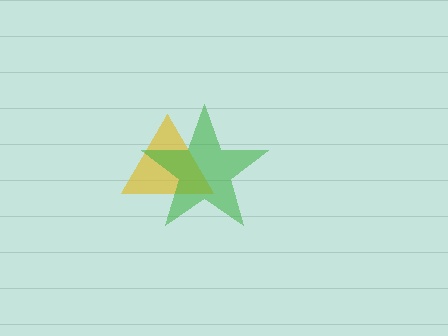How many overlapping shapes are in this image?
There are 2 overlapping shapes in the image.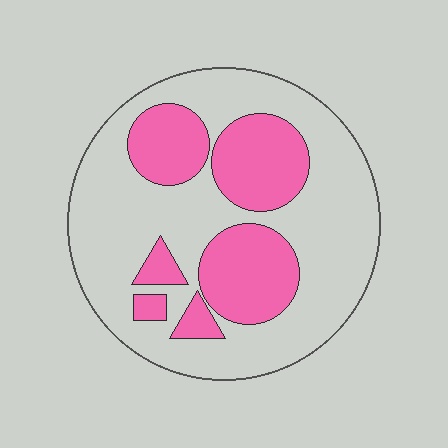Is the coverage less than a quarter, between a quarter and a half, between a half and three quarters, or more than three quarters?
Between a quarter and a half.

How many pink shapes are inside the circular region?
6.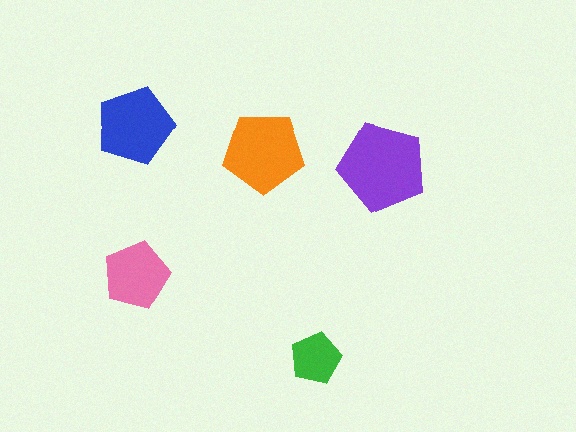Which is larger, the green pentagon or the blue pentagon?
The blue one.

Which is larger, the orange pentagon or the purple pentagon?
The purple one.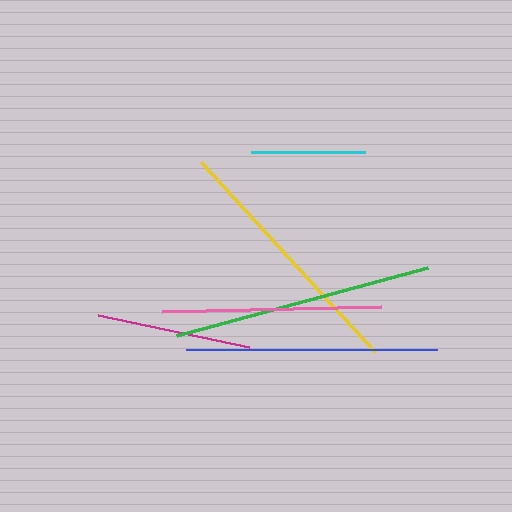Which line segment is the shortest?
The cyan line is the shortest at approximately 114 pixels.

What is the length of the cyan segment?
The cyan segment is approximately 114 pixels long.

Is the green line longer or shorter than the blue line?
The green line is longer than the blue line.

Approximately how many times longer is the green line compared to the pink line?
The green line is approximately 1.2 times the length of the pink line.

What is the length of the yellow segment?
The yellow segment is approximately 258 pixels long.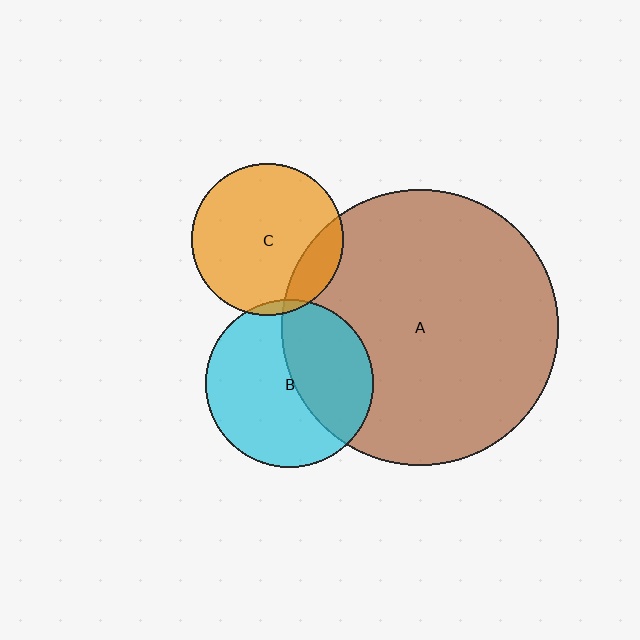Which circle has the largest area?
Circle A (brown).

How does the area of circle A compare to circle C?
Approximately 3.3 times.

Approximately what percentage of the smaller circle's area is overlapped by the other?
Approximately 5%.